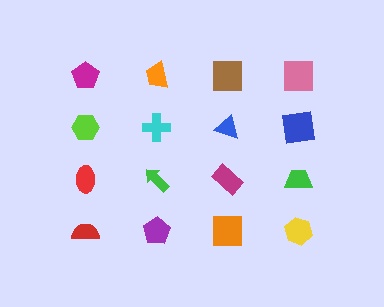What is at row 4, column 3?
An orange square.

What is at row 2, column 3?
A blue triangle.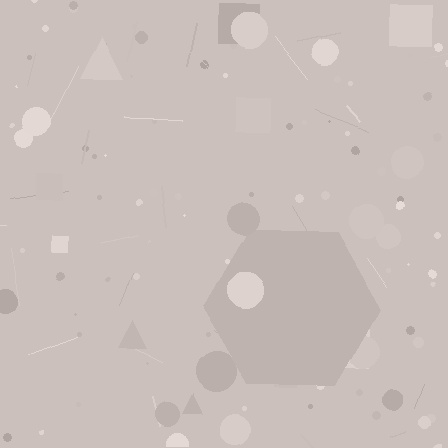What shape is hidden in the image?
A hexagon is hidden in the image.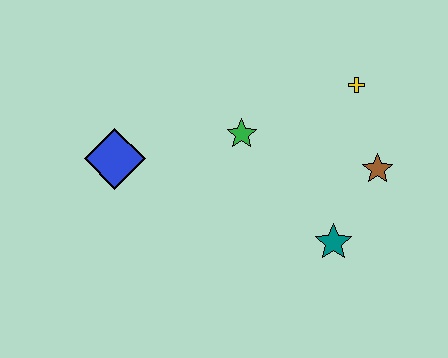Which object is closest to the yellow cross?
The brown star is closest to the yellow cross.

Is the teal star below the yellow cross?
Yes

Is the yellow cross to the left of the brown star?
Yes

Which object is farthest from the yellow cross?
The blue diamond is farthest from the yellow cross.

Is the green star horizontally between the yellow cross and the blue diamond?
Yes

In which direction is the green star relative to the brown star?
The green star is to the left of the brown star.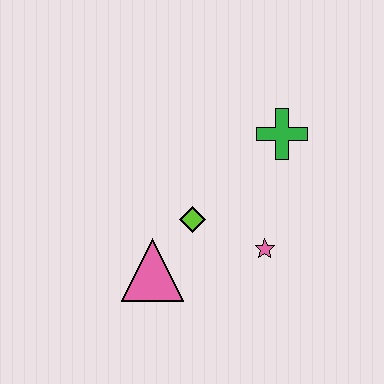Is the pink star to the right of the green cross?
No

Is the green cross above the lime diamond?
Yes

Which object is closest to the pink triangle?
The lime diamond is closest to the pink triangle.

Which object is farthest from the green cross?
The pink triangle is farthest from the green cross.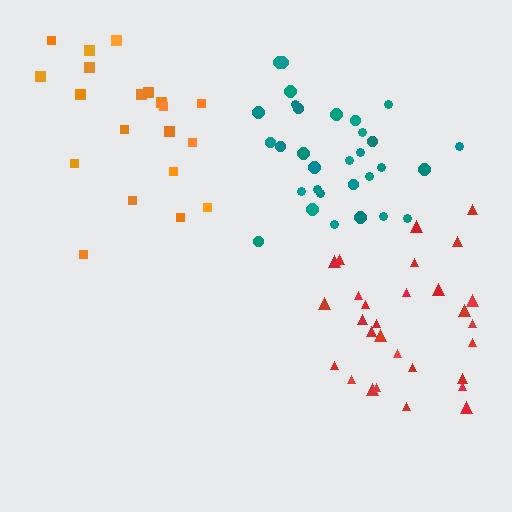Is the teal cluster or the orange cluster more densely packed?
Teal.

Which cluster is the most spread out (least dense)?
Red.